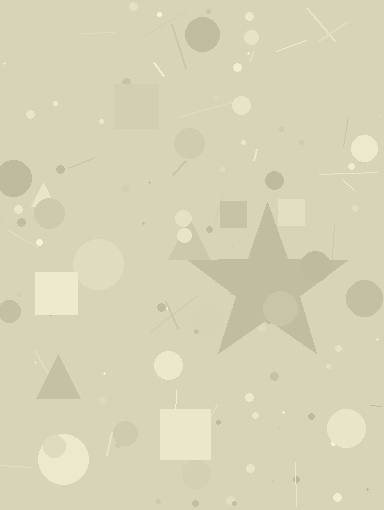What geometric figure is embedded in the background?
A star is embedded in the background.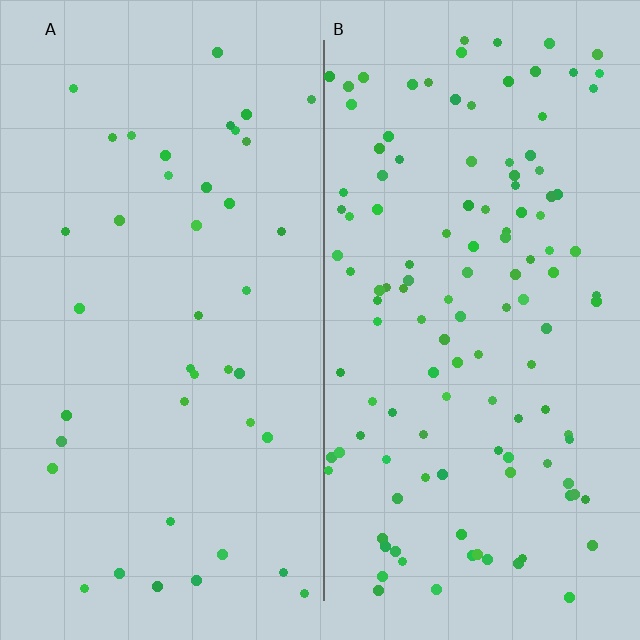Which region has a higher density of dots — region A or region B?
B (the right).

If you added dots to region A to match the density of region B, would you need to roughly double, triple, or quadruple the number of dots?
Approximately triple.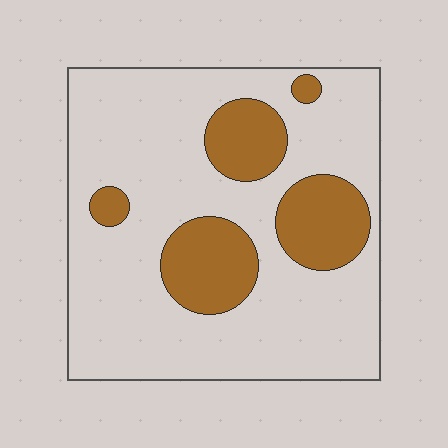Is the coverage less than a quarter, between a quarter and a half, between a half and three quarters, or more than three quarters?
Less than a quarter.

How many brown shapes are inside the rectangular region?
5.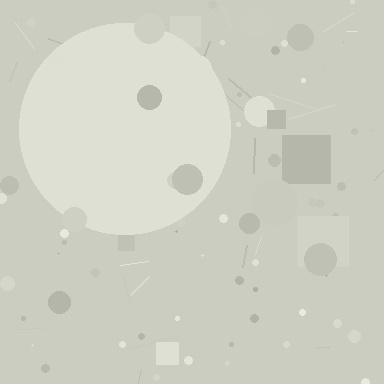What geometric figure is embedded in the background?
A circle is embedded in the background.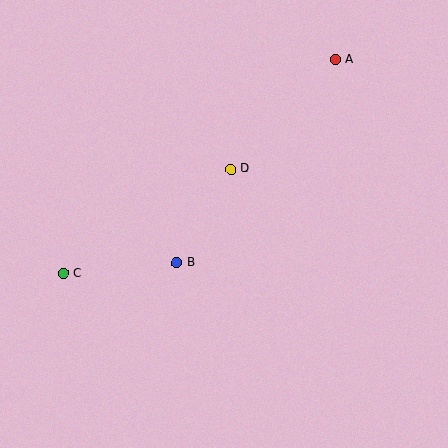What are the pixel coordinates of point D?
Point D is at (231, 169).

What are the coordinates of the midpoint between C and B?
The midpoint between C and B is at (120, 268).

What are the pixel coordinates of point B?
Point B is at (177, 263).